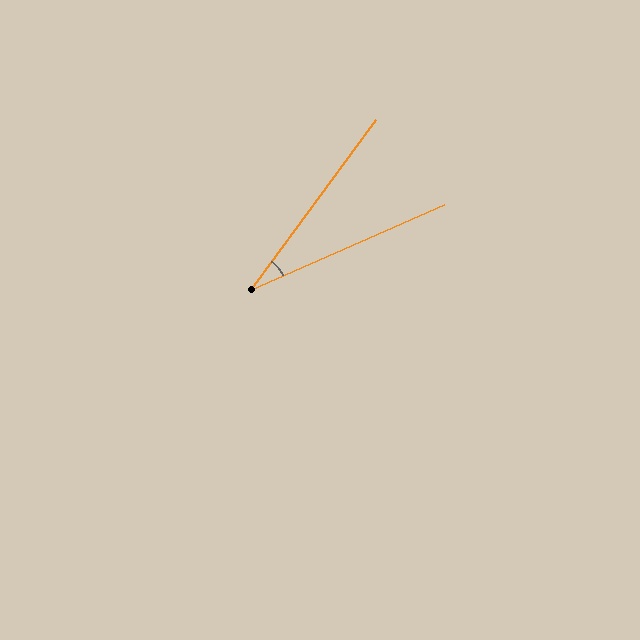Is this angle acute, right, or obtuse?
It is acute.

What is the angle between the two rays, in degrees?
Approximately 30 degrees.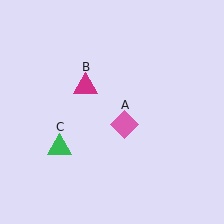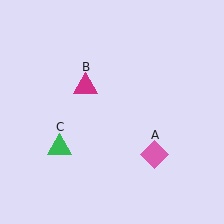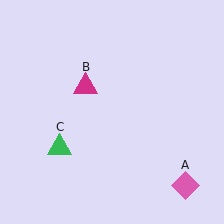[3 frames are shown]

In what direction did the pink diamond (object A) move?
The pink diamond (object A) moved down and to the right.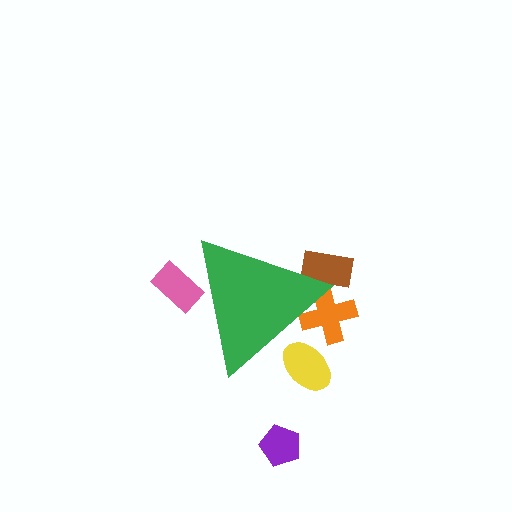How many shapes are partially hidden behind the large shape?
4 shapes are partially hidden.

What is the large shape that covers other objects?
A green triangle.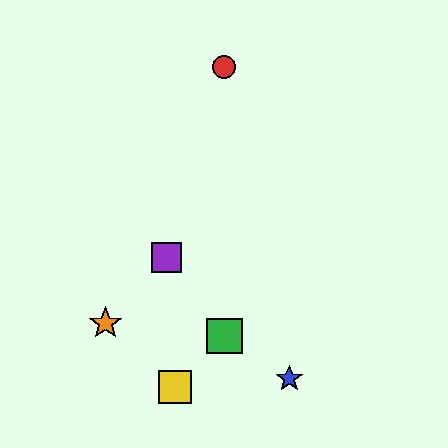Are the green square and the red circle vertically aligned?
Yes, both are at x≈224.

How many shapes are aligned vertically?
2 shapes (the red circle, the green square) are aligned vertically.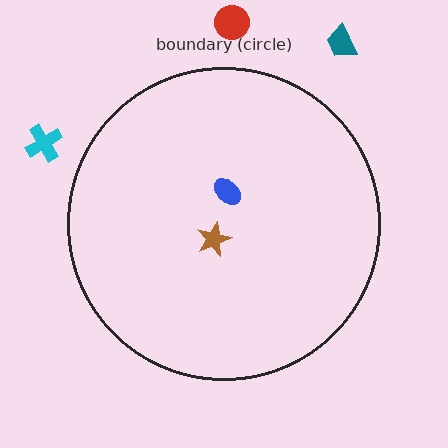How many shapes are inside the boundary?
2 inside, 3 outside.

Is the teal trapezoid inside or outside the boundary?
Outside.